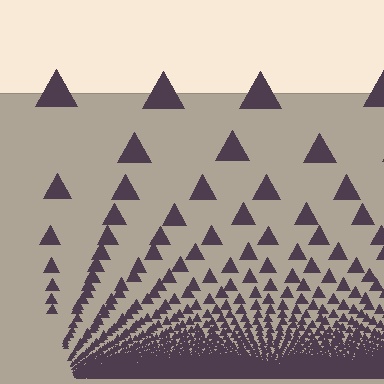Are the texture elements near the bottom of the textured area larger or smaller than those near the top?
Smaller. The gradient is inverted — elements near the bottom are smaller and denser.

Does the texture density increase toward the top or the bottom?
Density increases toward the bottom.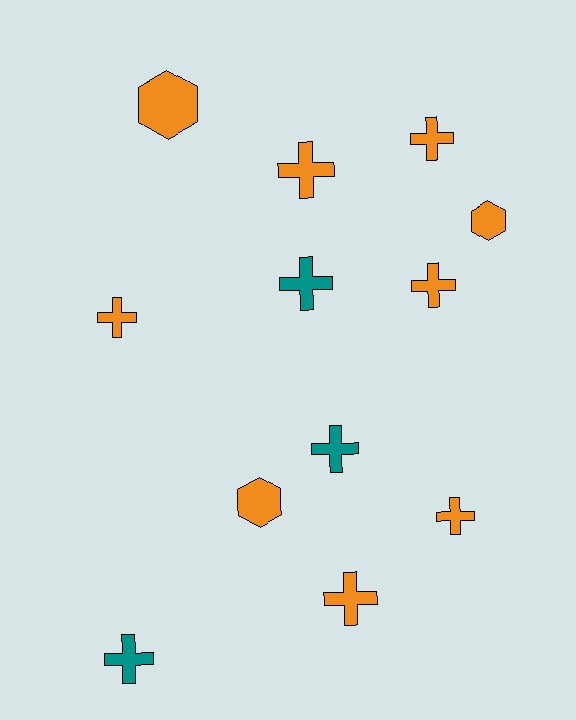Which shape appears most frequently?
Cross, with 9 objects.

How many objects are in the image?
There are 12 objects.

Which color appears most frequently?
Orange, with 9 objects.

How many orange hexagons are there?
There are 3 orange hexagons.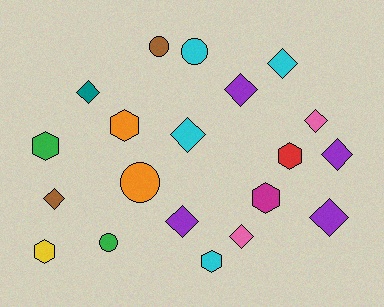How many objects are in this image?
There are 20 objects.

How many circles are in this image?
There are 4 circles.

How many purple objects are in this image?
There are 4 purple objects.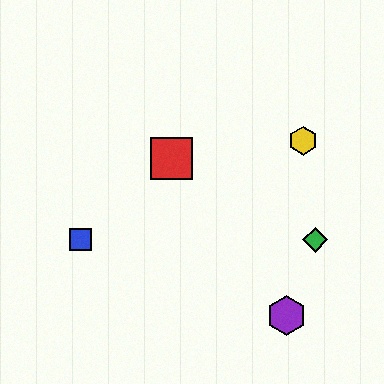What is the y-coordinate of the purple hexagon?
The purple hexagon is at y≈316.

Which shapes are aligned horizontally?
The blue square, the green diamond are aligned horizontally.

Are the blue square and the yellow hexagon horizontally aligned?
No, the blue square is at y≈240 and the yellow hexagon is at y≈141.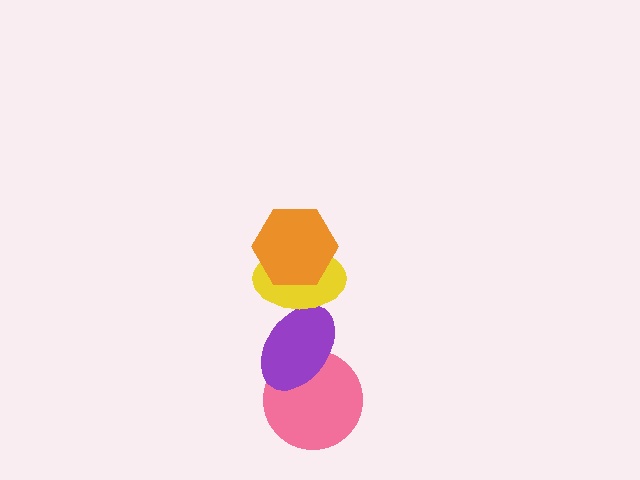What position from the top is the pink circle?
The pink circle is 4th from the top.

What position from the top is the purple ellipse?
The purple ellipse is 3rd from the top.